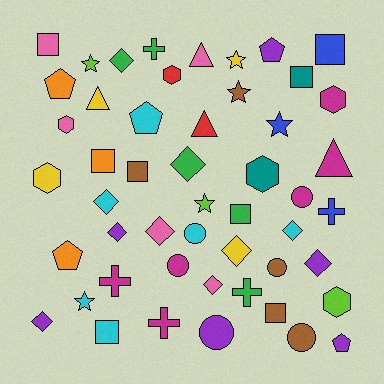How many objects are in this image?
There are 50 objects.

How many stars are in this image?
There are 6 stars.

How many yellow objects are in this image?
There are 4 yellow objects.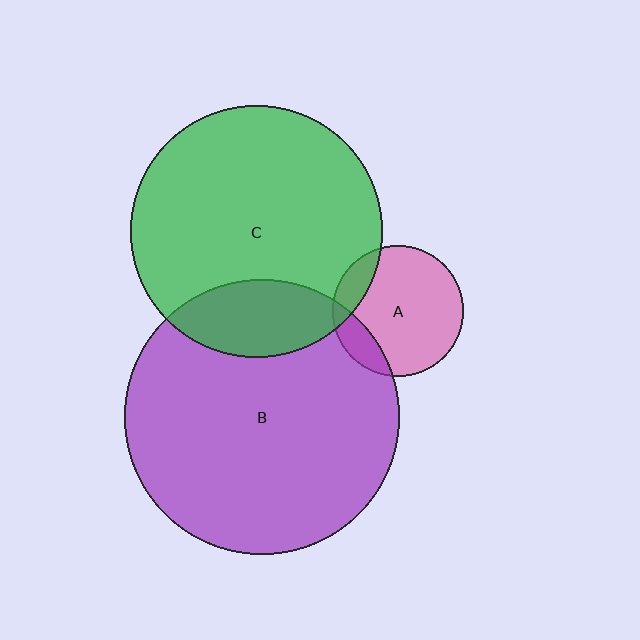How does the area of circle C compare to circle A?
Approximately 3.7 times.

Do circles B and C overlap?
Yes.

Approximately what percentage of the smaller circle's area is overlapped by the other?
Approximately 20%.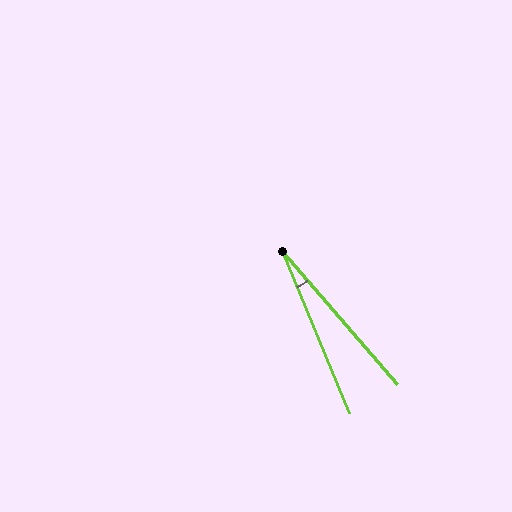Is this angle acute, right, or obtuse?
It is acute.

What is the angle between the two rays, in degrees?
Approximately 18 degrees.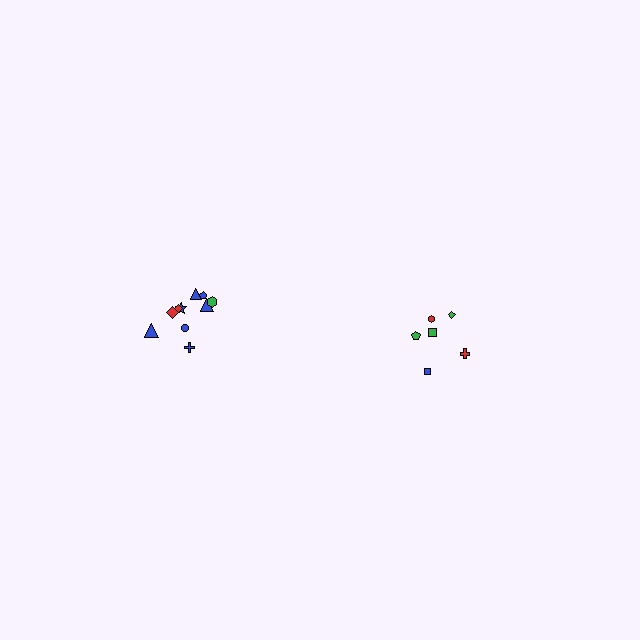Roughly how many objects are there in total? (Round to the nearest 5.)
Roughly 15 objects in total.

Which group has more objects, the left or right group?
The left group.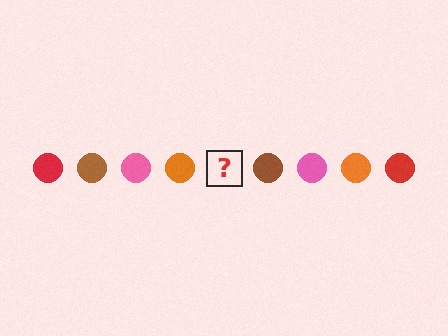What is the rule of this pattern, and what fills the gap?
The rule is that the pattern cycles through red, brown, pink, orange circles. The gap should be filled with a red circle.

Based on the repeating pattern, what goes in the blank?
The blank should be a red circle.